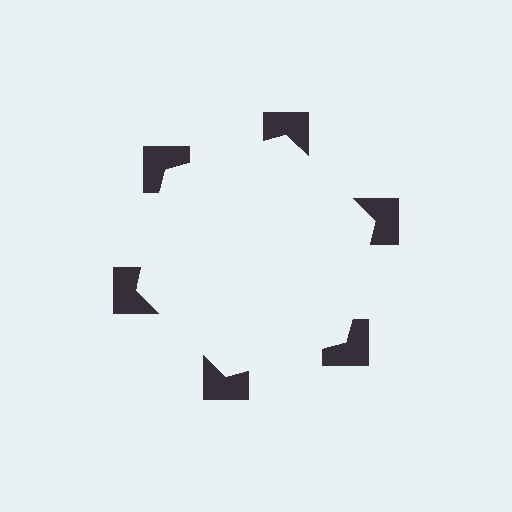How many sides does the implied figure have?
6 sides.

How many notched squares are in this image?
There are 6 — one at each vertex of the illusory hexagon.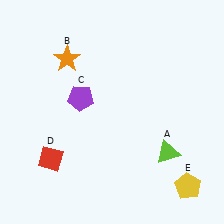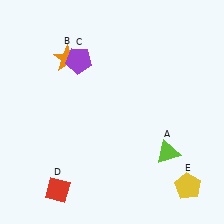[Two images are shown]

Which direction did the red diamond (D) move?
The red diamond (D) moved down.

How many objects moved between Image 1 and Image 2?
2 objects moved between the two images.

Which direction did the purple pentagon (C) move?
The purple pentagon (C) moved up.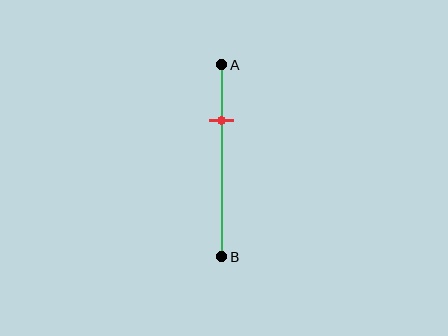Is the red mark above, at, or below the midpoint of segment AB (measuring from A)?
The red mark is above the midpoint of segment AB.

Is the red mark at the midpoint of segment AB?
No, the mark is at about 30% from A, not at the 50% midpoint.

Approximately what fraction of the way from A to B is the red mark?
The red mark is approximately 30% of the way from A to B.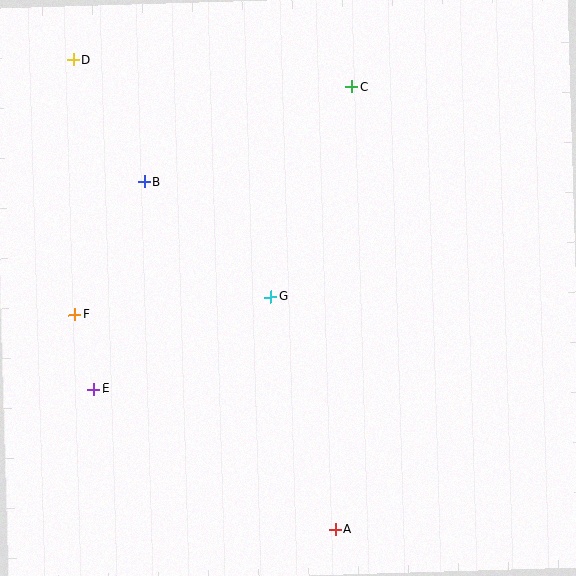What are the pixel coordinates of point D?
Point D is at (73, 60).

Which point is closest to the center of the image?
Point G at (271, 297) is closest to the center.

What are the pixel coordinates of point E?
Point E is at (94, 389).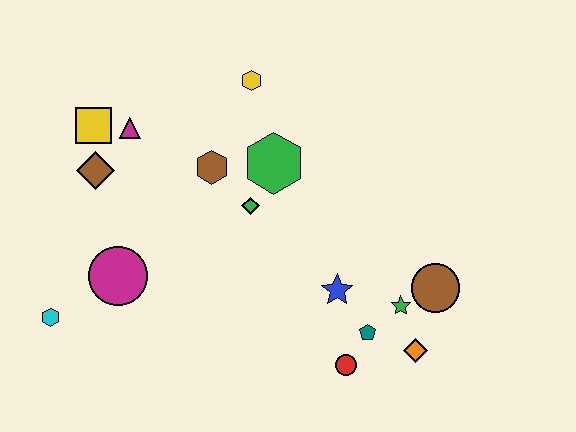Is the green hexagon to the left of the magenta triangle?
No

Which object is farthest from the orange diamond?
The yellow square is farthest from the orange diamond.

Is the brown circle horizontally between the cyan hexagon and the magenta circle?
No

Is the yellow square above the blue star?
Yes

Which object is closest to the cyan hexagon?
The magenta circle is closest to the cyan hexagon.